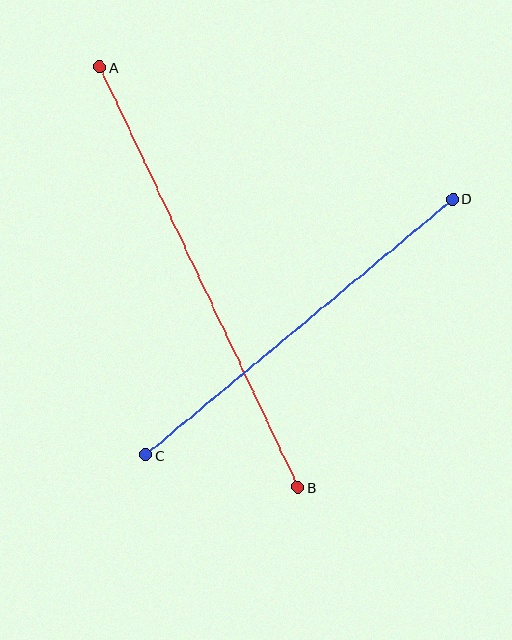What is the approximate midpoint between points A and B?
The midpoint is at approximately (199, 277) pixels.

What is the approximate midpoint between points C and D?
The midpoint is at approximately (299, 327) pixels.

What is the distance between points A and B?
The distance is approximately 465 pixels.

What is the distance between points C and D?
The distance is approximately 400 pixels.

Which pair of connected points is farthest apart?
Points A and B are farthest apart.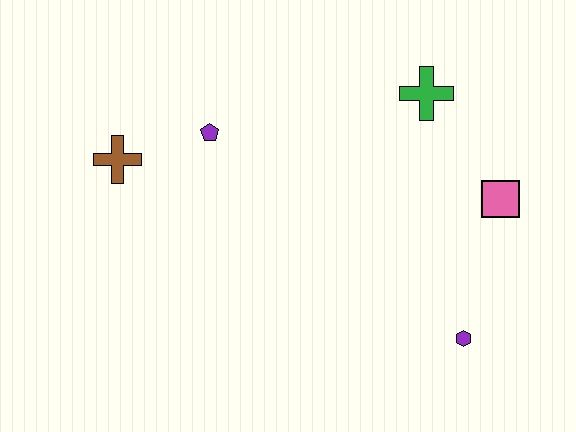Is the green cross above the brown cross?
Yes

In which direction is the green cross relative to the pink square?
The green cross is above the pink square.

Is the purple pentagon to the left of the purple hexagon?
Yes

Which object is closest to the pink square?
The green cross is closest to the pink square.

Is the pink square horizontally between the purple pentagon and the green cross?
No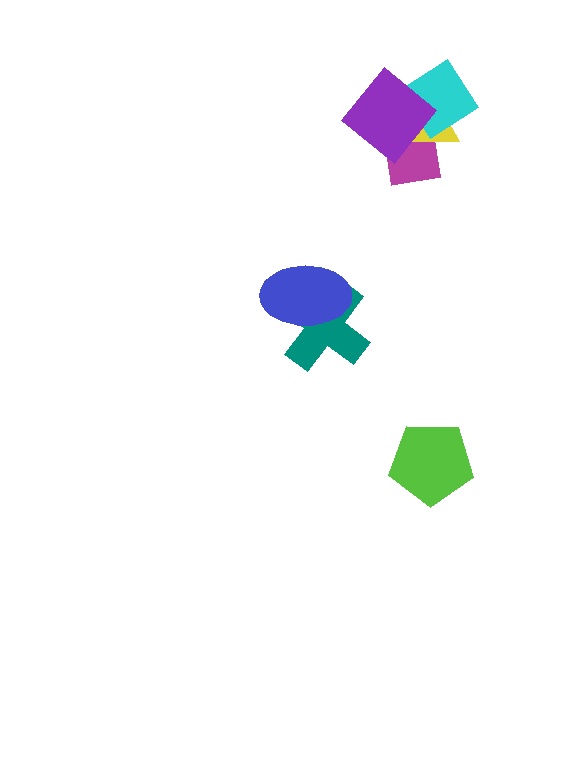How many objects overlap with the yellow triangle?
3 objects overlap with the yellow triangle.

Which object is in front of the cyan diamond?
The purple diamond is in front of the cyan diamond.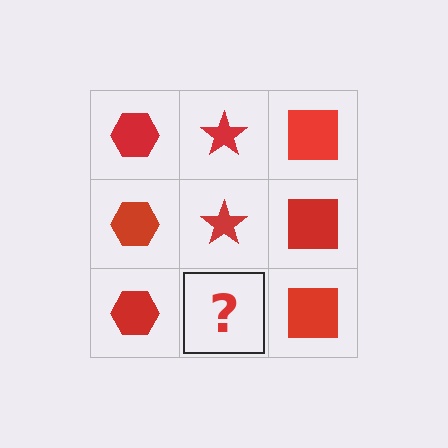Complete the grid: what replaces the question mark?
The question mark should be replaced with a red star.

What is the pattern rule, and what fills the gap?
The rule is that each column has a consistent shape. The gap should be filled with a red star.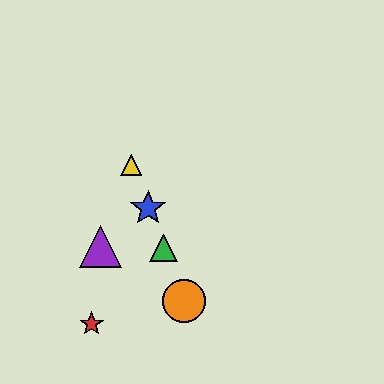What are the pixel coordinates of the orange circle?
The orange circle is at (184, 301).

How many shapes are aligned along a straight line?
4 shapes (the blue star, the green triangle, the yellow triangle, the orange circle) are aligned along a straight line.